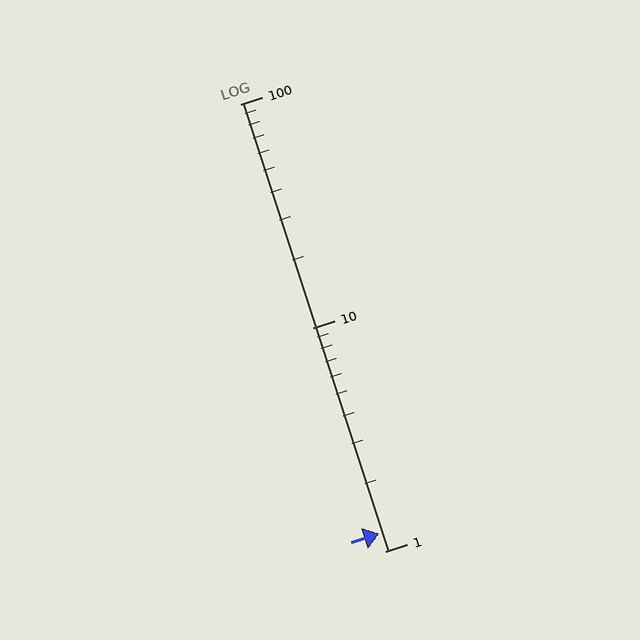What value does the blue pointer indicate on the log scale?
The pointer indicates approximately 1.2.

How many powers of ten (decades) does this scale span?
The scale spans 2 decades, from 1 to 100.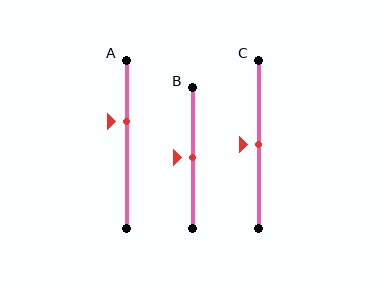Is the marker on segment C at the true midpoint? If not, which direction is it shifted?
Yes, the marker on segment C is at the true midpoint.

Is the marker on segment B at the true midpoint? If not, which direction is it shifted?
Yes, the marker on segment B is at the true midpoint.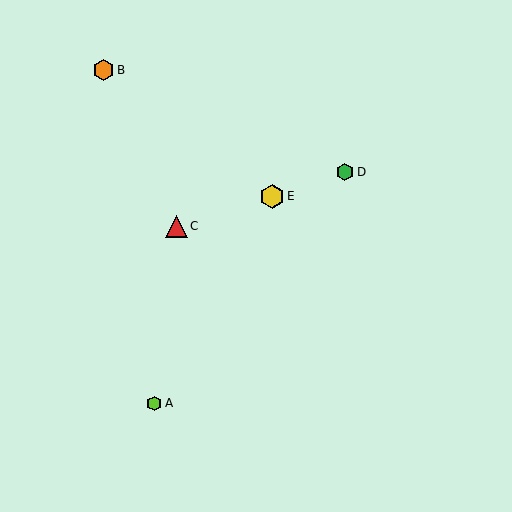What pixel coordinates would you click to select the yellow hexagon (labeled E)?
Click at (272, 196) to select the yellow hexagon E.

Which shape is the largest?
The yellow hexagon (labeled E) is the largest.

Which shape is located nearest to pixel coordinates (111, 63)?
The orange hexagon (labeled B) at (104, 70) is nearest to that location.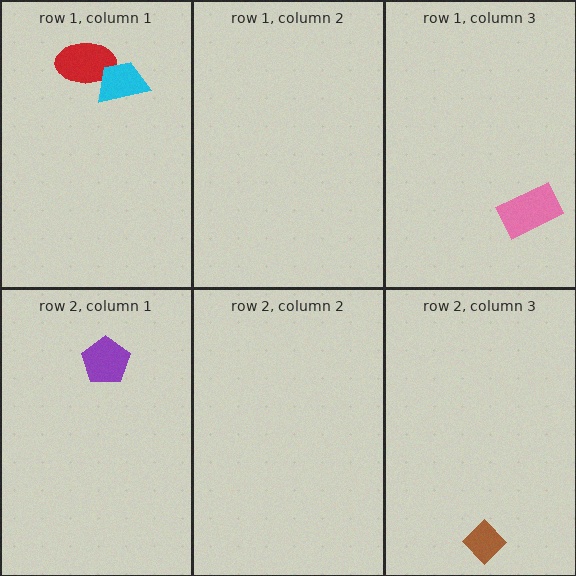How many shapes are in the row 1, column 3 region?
1.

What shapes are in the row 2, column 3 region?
The brown diamond.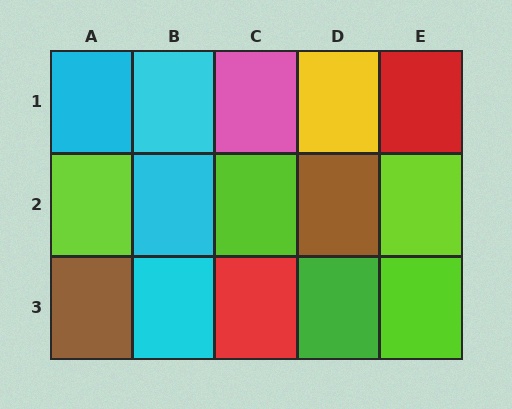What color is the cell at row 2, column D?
Brown.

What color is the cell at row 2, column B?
Cyan.